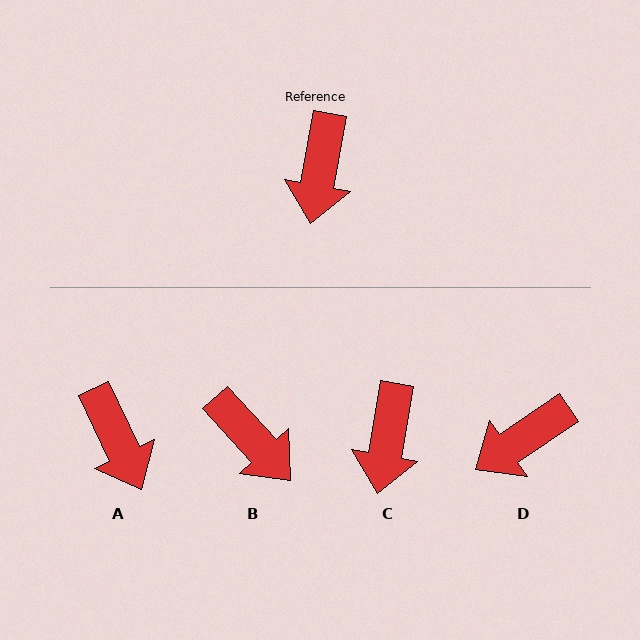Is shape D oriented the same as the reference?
No, it is off by about 46 degrees.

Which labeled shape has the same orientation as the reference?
C.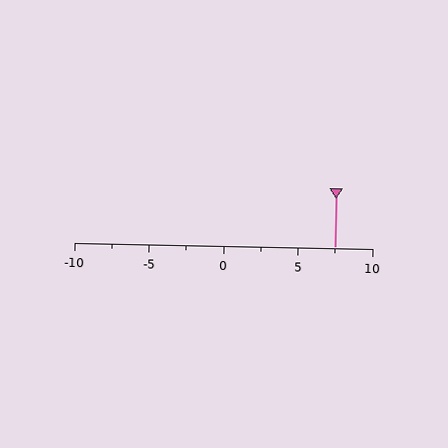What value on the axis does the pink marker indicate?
The marker indicates approximately 7.5.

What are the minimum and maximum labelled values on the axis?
The axis runs from -10 to 10.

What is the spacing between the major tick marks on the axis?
The major ticks are spaced 5 apart.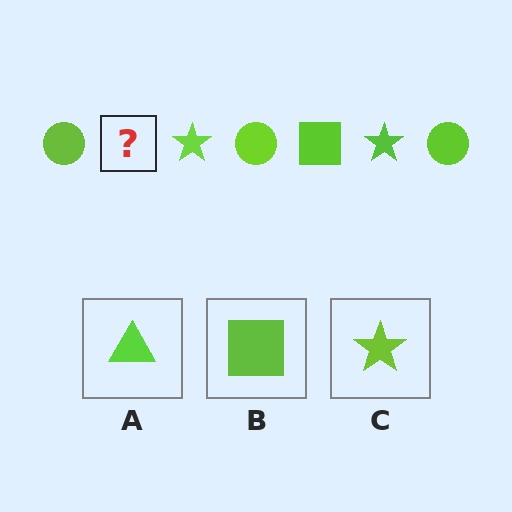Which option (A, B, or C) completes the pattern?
B.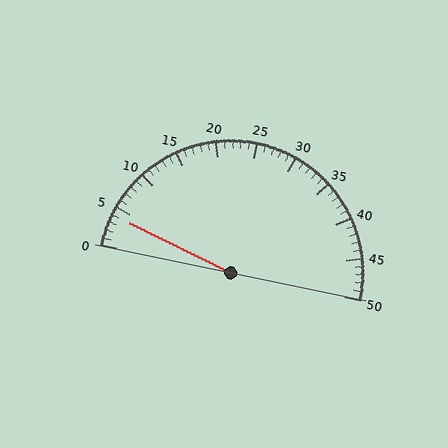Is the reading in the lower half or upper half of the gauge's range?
The reading is in the lower half of the range (0 to 50).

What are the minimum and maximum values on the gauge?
The gauge ranges from 0 to 50.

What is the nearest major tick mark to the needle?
The nearest major tick mark is 5.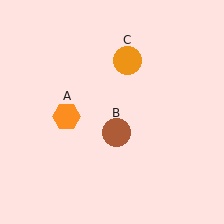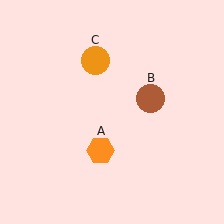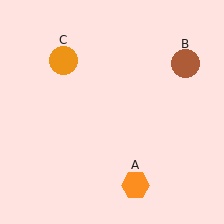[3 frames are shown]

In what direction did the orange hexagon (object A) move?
The orange hexagon (object A) moved down and to the right.